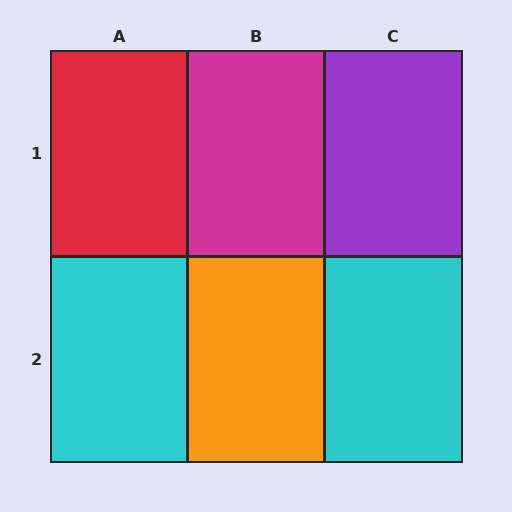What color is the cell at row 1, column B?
Magenta.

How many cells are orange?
1 cell is orange.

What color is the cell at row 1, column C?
Purple.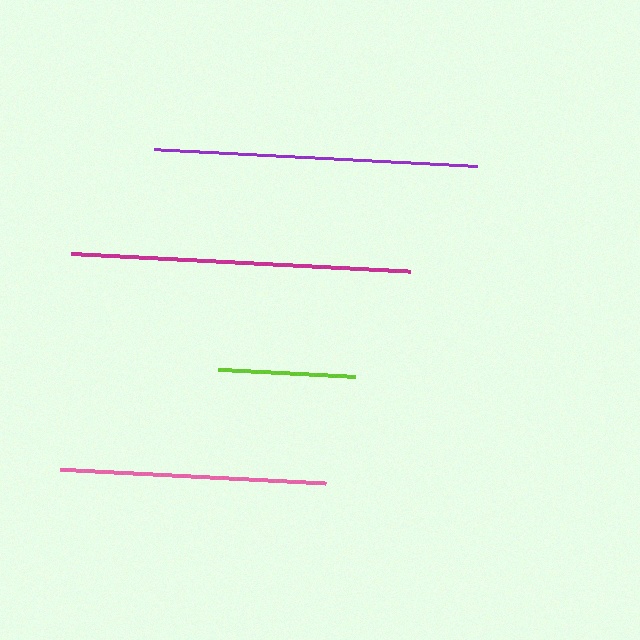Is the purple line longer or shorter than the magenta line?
The magenta line is longer than the purple line.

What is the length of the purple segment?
The purple segment is approximately 324 pixels long.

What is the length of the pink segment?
The pink segment is approximately 266 pixels long.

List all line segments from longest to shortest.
From longest to shortest: magenta, purple, pink, lime.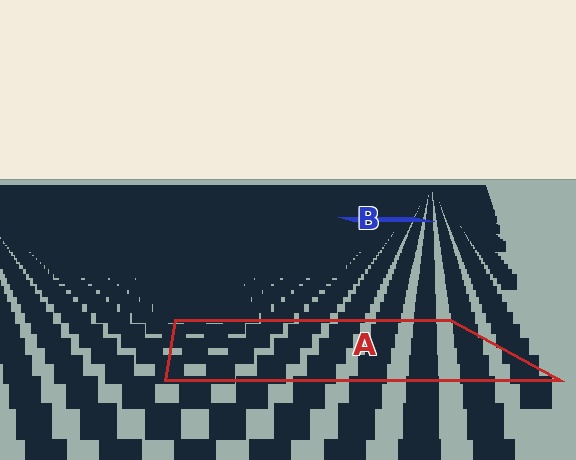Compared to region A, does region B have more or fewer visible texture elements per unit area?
Region B has more texture elements per unit area — they are packed more densely because it is farther away.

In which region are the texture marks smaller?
The texture marks are smaller in region B, because it is farther away.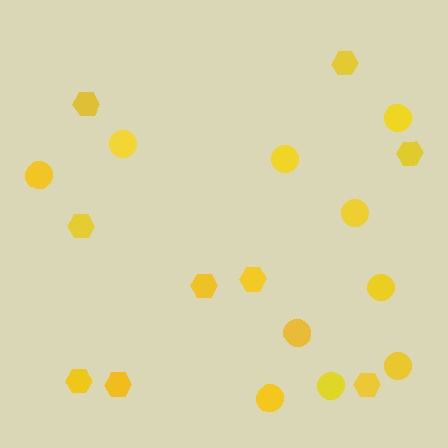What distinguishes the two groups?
There are 2 groups: one group of hexagons (9) and one group of circles (10).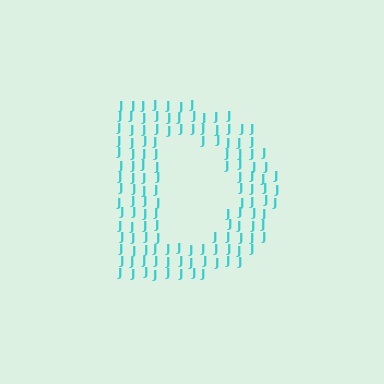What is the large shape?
The large shape is the letter D.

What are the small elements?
The small elements are letter J's.